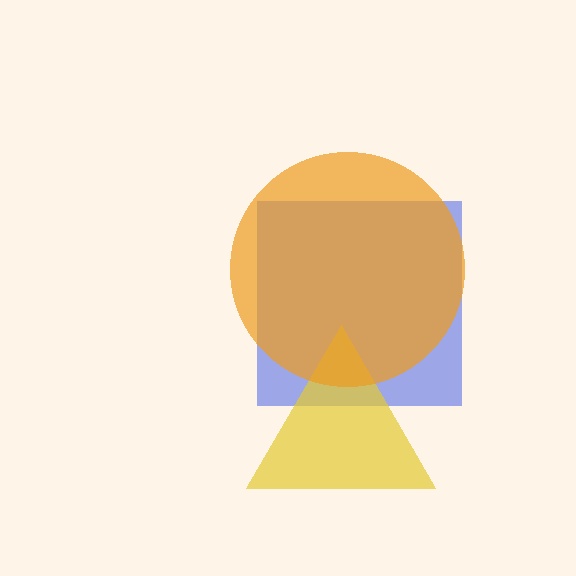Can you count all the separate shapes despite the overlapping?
Yes, there are 3 separate shapes.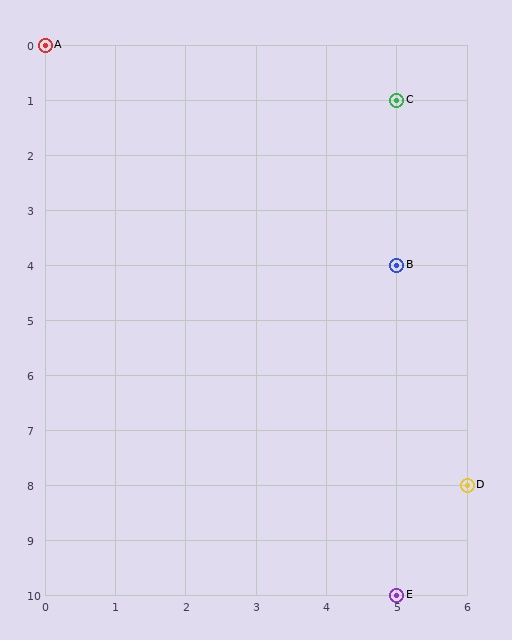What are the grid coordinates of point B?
Point B is at grid coordinates (5, 4).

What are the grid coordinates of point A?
Point A is at grid coordinates (0, 0).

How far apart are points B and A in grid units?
Points B and A are 5 columns and 4 rows apart (about 6.4 grid units diagonally).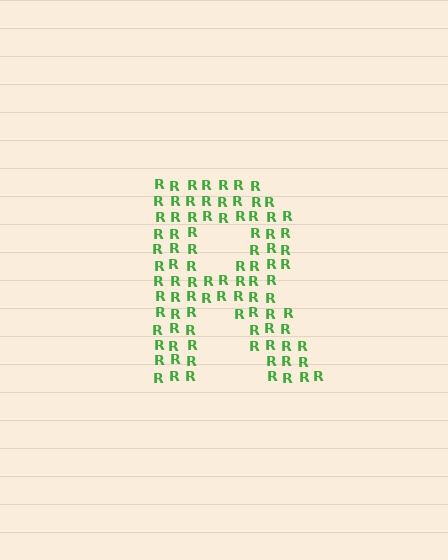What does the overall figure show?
The overall figure shows the letter R.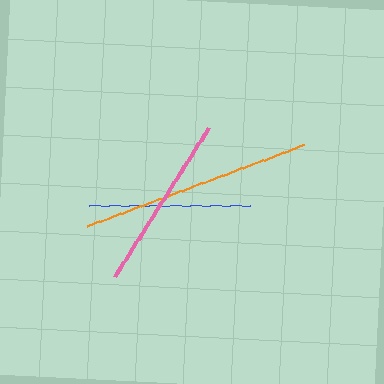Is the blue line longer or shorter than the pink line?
The pink line is longer than the blue line.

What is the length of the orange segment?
The orange segment is approximately 232 pixels long.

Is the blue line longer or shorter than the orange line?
The orange line is longer than the blue line.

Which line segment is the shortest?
The blue line is the shortest at approximately 161 pixels.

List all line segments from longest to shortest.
From longest to shortest: orange, pink, blue.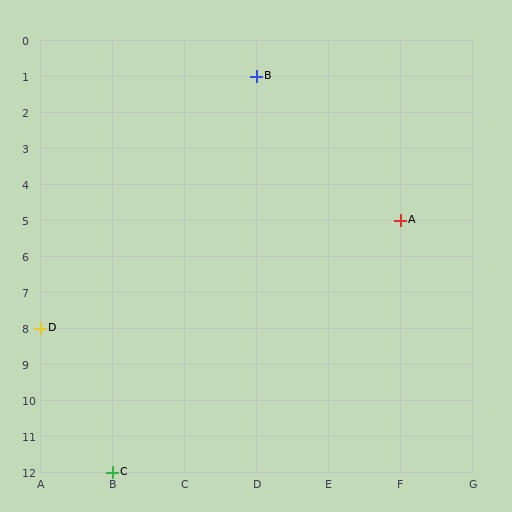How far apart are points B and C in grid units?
Points B and C are 2 columns and 11 rows apart (about 11.2 grid units diagonally).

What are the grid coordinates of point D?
Point D is at grid coordinates (A, 8).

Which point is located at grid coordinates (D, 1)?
Point B is at (D, 1).